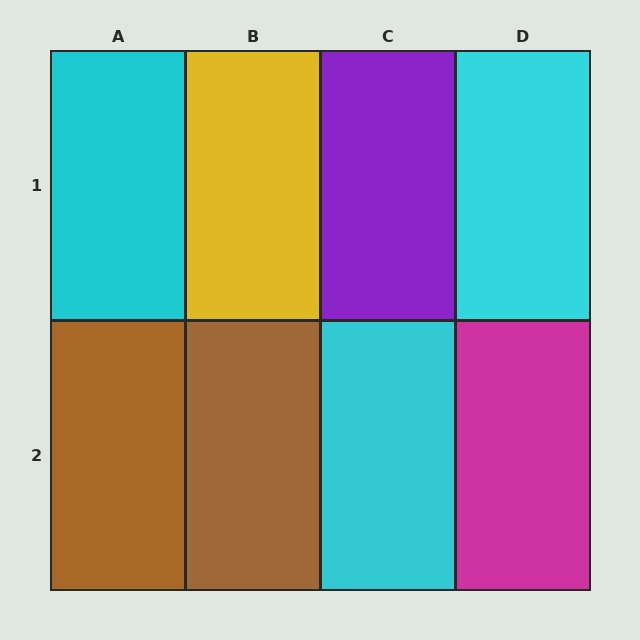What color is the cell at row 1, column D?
Cyan.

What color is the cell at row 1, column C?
Purple.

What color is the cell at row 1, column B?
Yellow.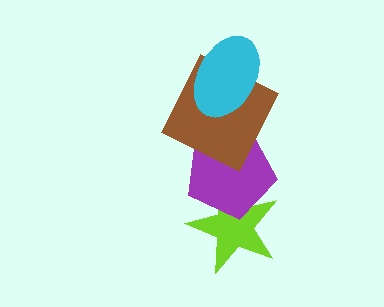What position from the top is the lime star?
The lime star is 4th from the top.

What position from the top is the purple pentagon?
The purple pentagon is 3rd from the top.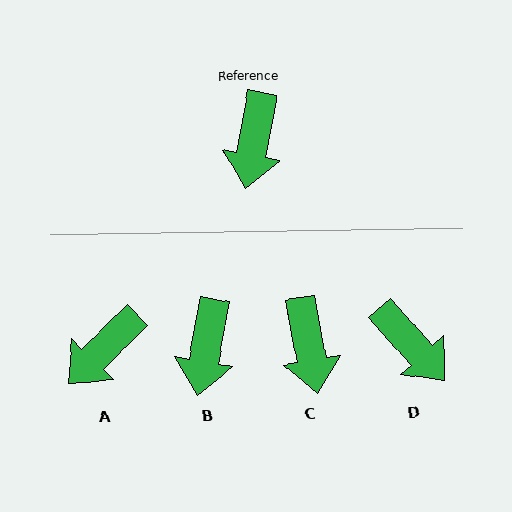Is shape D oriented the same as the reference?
No, it is off by about 52 degrees.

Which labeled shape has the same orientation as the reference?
B.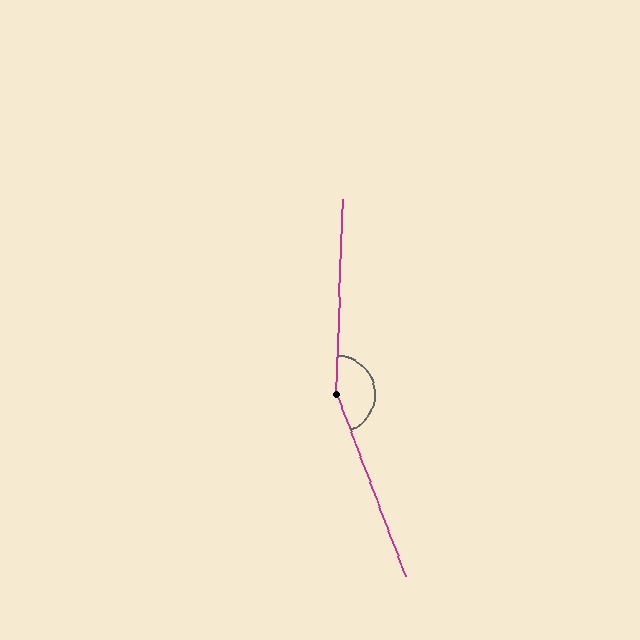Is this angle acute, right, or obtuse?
It is obtuse.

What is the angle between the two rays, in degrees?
Approximately 157 degrees.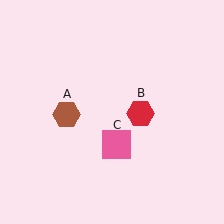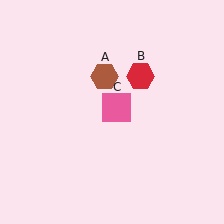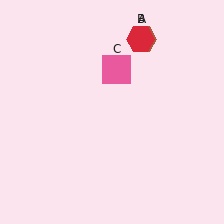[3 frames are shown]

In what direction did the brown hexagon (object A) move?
The brown hexagon (object A) moved up and to the right.